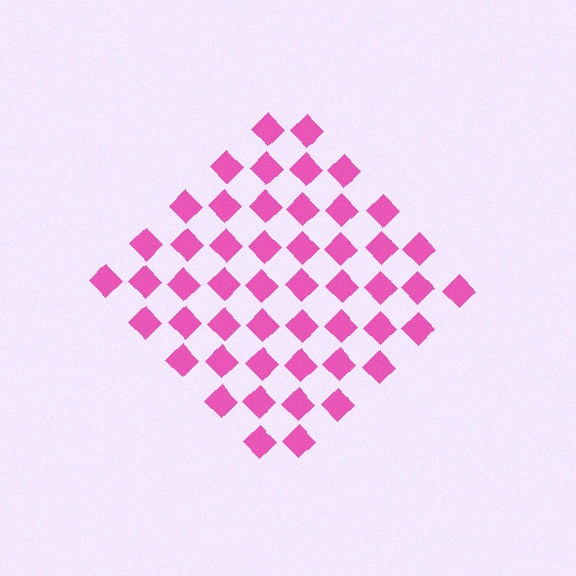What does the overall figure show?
The overall figure shows a diamond.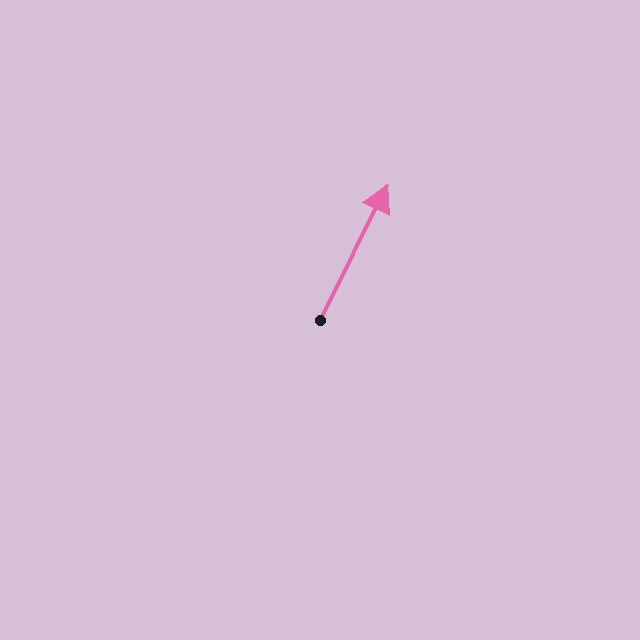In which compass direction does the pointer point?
Northeast.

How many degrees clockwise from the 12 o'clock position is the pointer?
Approximately 27 degrees.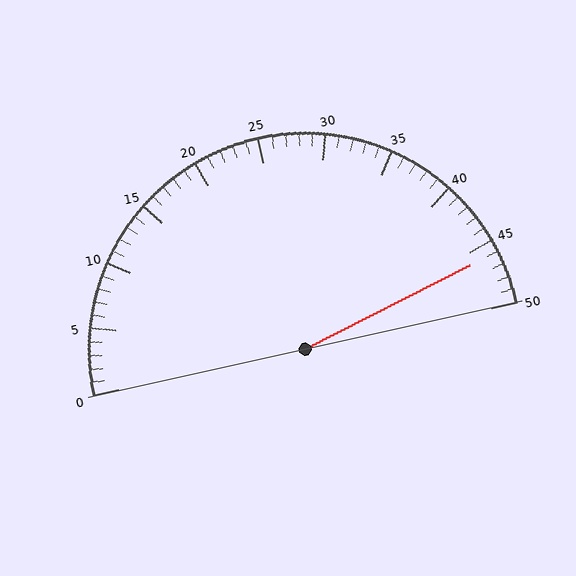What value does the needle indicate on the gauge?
The needle indicates approximately 46.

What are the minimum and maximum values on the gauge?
The gauge ranges from 0 to 50.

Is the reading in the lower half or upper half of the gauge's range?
The reading is in the upper half of the range (0 to 50).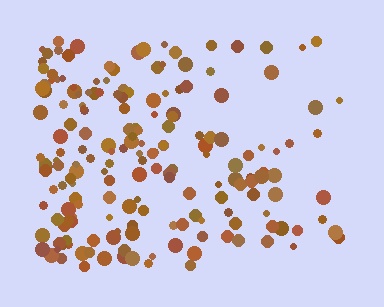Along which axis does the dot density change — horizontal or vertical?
Horizontal.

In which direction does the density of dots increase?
From right to left, with the left side densest.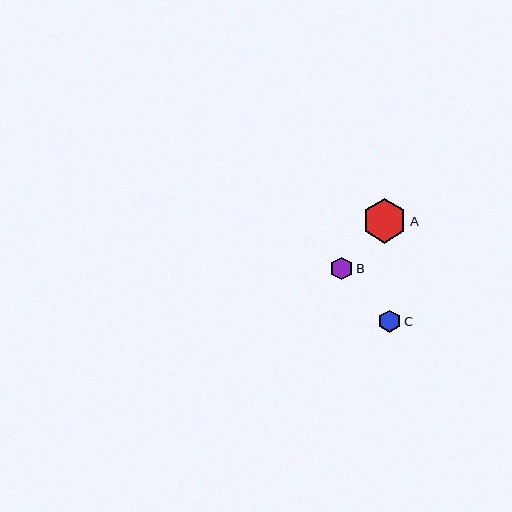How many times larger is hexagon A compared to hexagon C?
Hexagon A is approximately 2.0 times the size of hexagon C.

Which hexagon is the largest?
Hexagon A is the largest with a size of approximately 44 pixels.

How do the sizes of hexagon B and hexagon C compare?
Hexagon B and hexagon C are approximately the same size.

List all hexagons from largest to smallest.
From largest to smallest: A, B, C.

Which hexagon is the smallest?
Hexagon C is the smallest with a size of approximately 22 pixels.